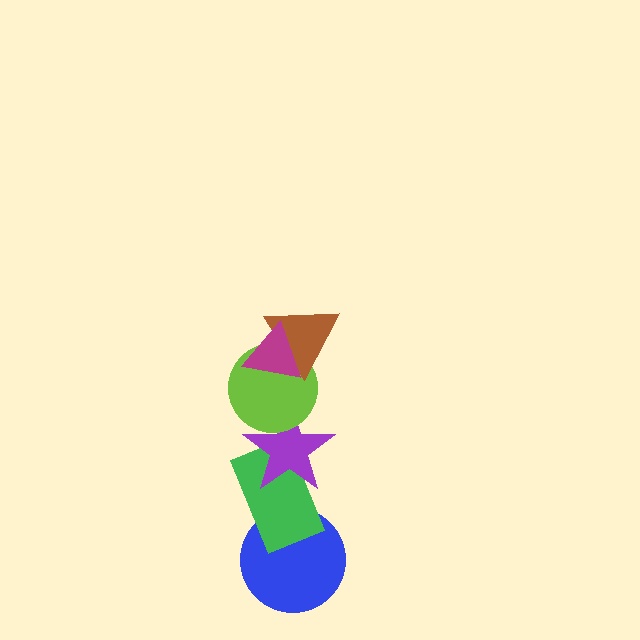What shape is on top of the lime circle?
The brown triangle is on top of the lime circle.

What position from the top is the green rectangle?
The green rectangle is 5th from the top.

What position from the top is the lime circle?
The lime circle is 3rd from the top.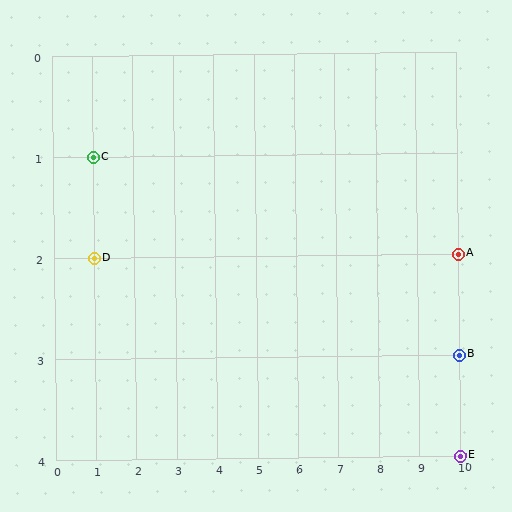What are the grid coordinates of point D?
Point D is at grid coordinates (1, 2).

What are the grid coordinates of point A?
Point A is at grid coordinates (10, 2).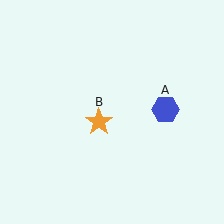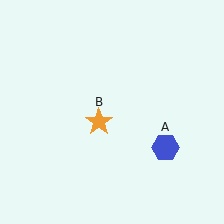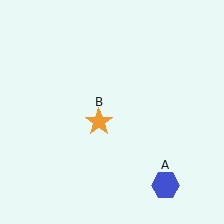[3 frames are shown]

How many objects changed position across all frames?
1 object changed position: blue hexagon (object A).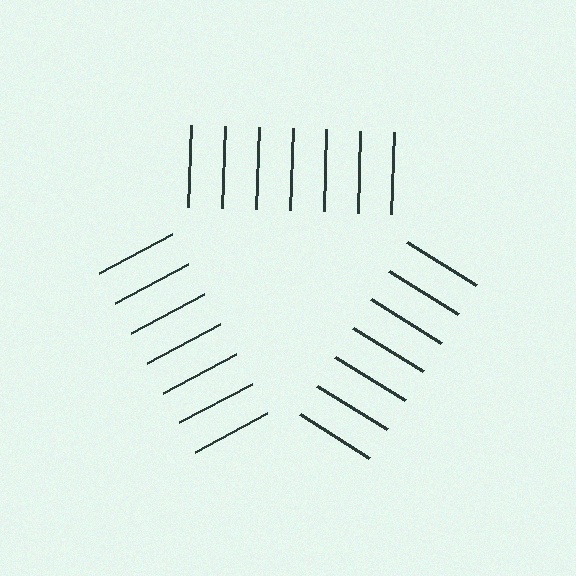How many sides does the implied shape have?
3 sides — the line-ends trace a triangle.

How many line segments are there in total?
21 — 7 along each of the 3 edges.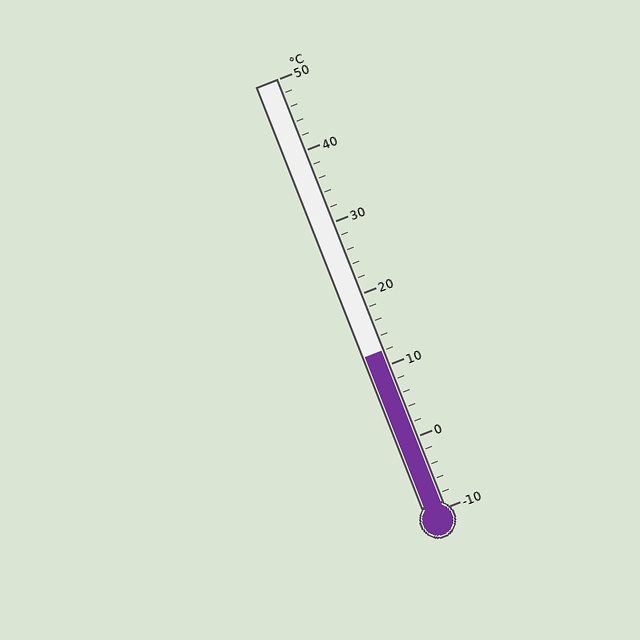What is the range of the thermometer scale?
The thermometer scale ranges from -10°C to 50°C.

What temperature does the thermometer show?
The thermometer shows approximately 12°C.